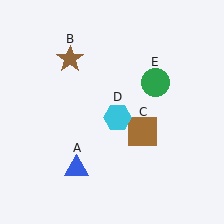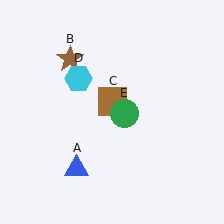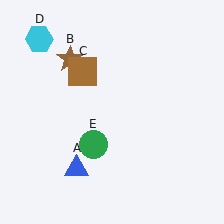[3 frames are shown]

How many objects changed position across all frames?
3 objects changed position: brown square (object C), cyan hexagon (object D), green circle (object E).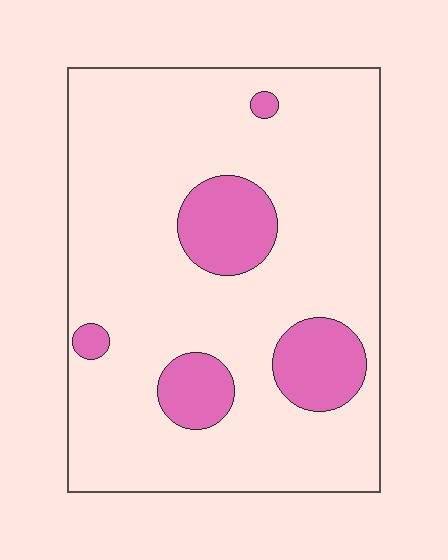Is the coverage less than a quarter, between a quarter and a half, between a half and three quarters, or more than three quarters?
Less than a quarter.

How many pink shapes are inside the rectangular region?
5.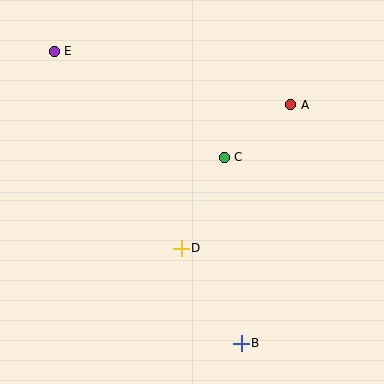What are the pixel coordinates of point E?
Point E is at (54, 51).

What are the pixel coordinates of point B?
Point B is at (241, 343).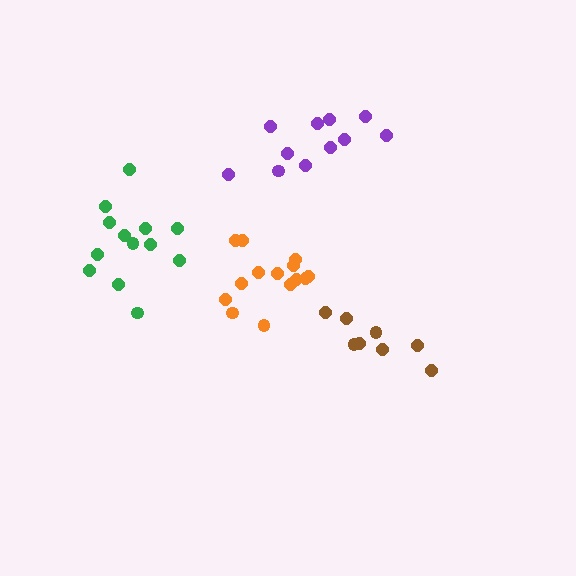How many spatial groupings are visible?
There are 4 spatial groupings.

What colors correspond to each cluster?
The clusters are colored: purple, green, brown, orange.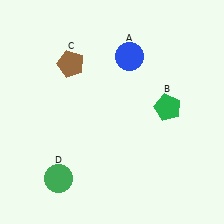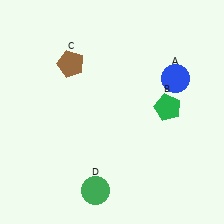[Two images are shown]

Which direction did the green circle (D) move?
The green circle (D) moved right.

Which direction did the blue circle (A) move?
The blue circle (A) moved right.